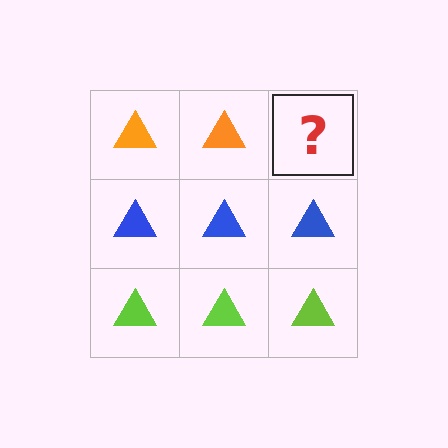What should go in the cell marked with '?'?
The missing cell should contain an orange triangle.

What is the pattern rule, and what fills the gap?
The rule is that each row has a consistent color. The gap should be filled with an orange triangle.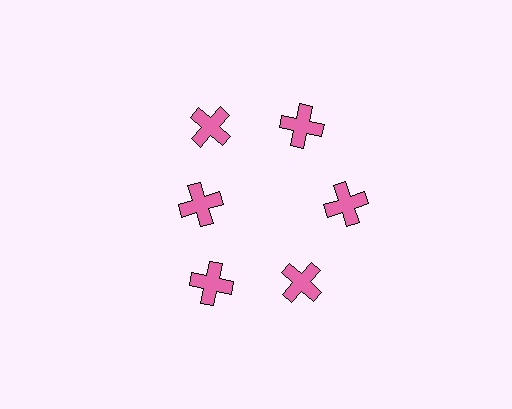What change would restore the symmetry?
The symmetry would be restored by moving it outward, back onto the ring so that all 6 crosses sit at equal angles and equal distance from the center.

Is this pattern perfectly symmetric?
No. The 6 pink crosses are arranged in a ring, but one element near the 9 o'clock position is pulled inward toward the center, breaking the 6-fold rotational symmetry.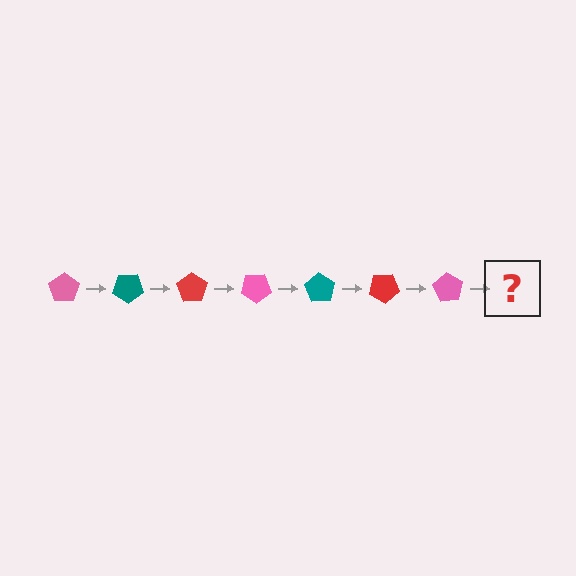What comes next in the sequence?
The next element should be a teal pentagon, rotated 245 degrees from the start.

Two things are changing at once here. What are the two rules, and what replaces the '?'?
The two rules are that it rotates 35 degrees each step and the color cycles through pink, teal, and red. The '?' should be a teal pentagon, rotated 245 degrees from the start.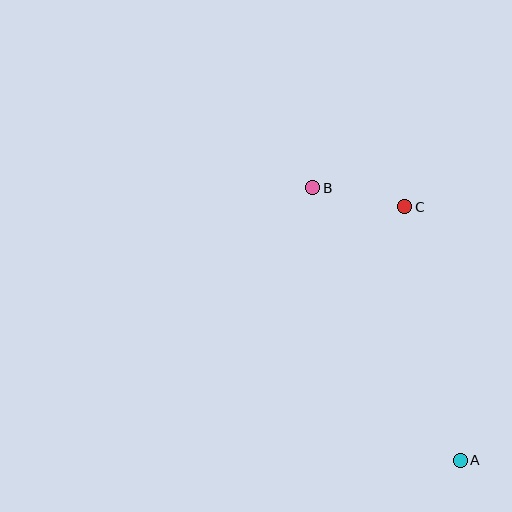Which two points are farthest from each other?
Points A and B are farthest from each other.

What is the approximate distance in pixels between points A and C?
The distance between A and C is approximately 260 pixels.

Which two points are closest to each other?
Points B and C are closest to each other.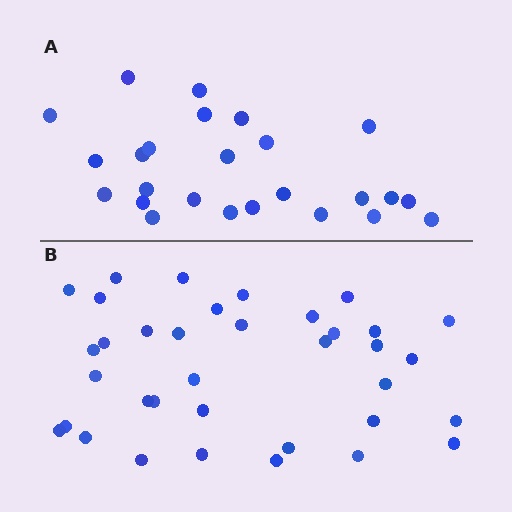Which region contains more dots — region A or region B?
Region B (the bottom region) has more dots.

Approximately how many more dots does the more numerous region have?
Region B has roughly 12 or so more dots than region A.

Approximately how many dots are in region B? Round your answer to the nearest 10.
About 40 dots. (The exact count is 36, which rounds to 40.)